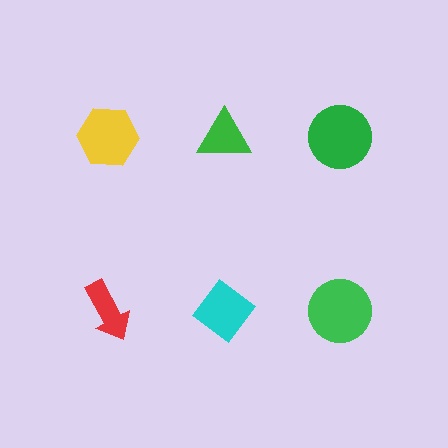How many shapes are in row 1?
3 shapes.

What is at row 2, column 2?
A cyan diamond.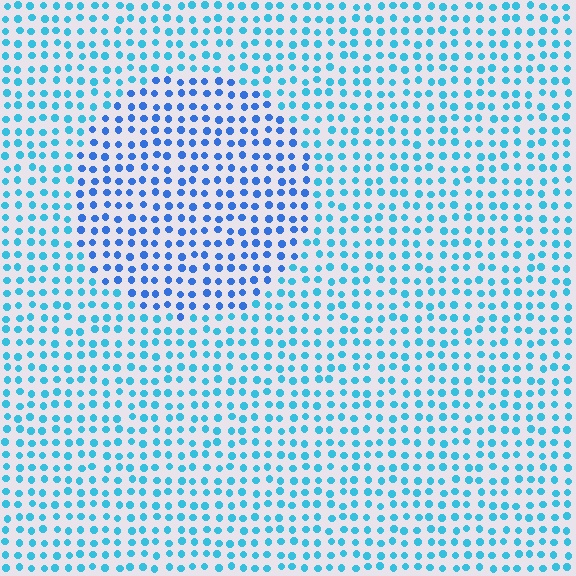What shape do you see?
I see a circle.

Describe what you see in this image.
The image is filled with small cyan elements in a uniform arrangement. A circle-shaped region is visible where the elements are tinted to a slightly different hue, forming a subtle color boundary.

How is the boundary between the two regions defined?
The boundary is defined purely by a slight shift in hue (about 28 degrees). Spacing, size, and orientation are identical on both sides.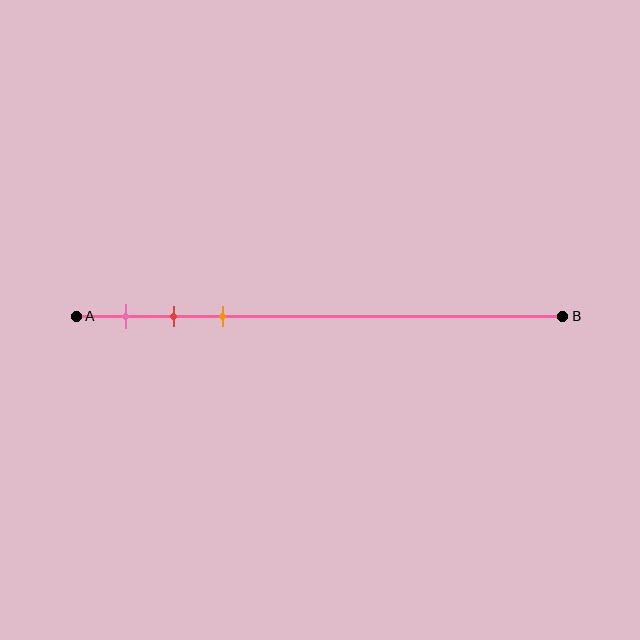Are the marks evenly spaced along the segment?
Yes, the marks are approximately evenly spaced.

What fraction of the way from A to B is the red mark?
The red mark is approximately 20% (0.2) of the way from A to B.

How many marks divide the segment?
There are 3 marks dividing the segment.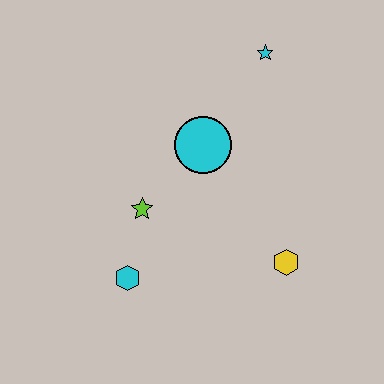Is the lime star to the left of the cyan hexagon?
No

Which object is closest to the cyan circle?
The lime star is closest to the cyan circle.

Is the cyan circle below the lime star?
No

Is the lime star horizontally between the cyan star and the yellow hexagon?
No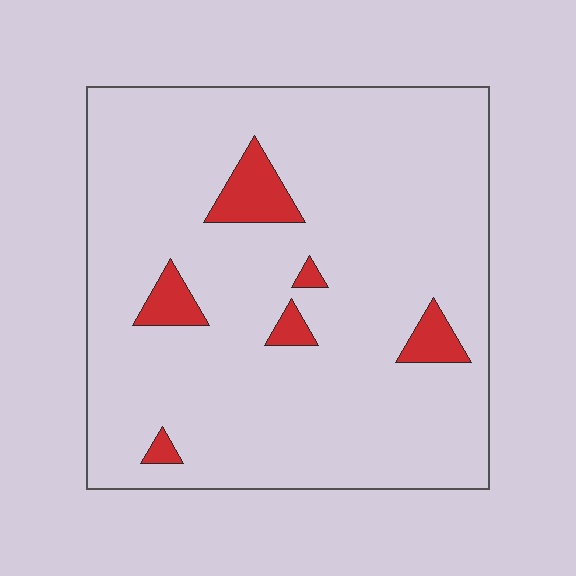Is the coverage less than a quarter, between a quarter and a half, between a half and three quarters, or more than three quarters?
Less than a quarter.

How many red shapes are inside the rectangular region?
6.